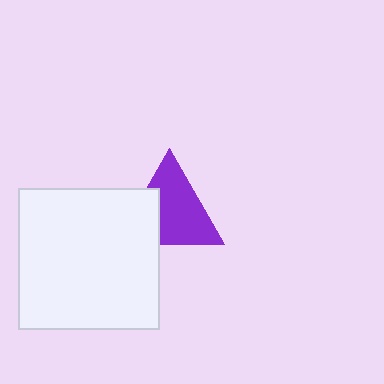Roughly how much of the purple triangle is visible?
Most of it is visible (roughly 69%).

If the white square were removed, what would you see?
You would see the complete purple triangle.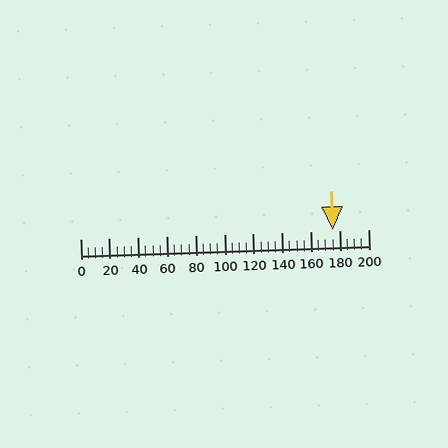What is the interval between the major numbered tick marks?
The major tick marks are spaced 20 units apart.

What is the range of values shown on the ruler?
The ruler shows values from 0 to 200.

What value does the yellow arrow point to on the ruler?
The yellow arrow points to approximately 175.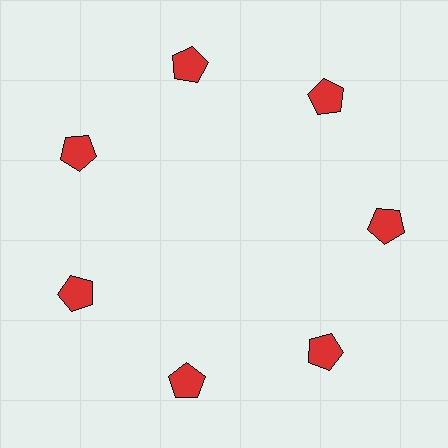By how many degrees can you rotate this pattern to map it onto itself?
The pattern maps onto itself every 51 degrees of rotation.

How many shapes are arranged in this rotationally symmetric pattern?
There are 7 shapes, arranged in 7 groups of 1.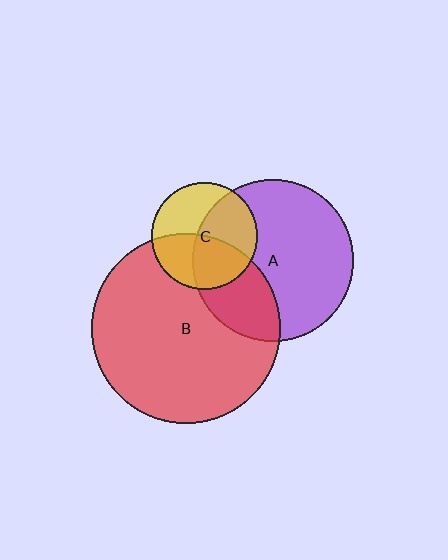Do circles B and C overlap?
Yes.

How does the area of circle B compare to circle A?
Approximately 1.4 times.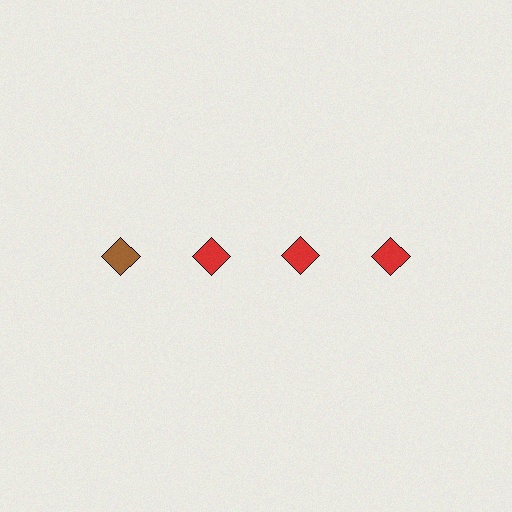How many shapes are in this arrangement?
There are 4 shapes arranged in a grid pattern.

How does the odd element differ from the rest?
It has a different color: brown instead of red.